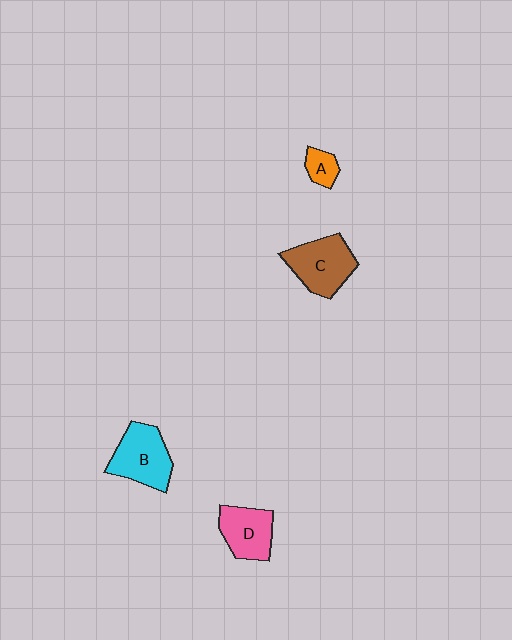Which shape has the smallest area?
Shape A (orange).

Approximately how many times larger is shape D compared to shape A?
Approximately 2.5 times.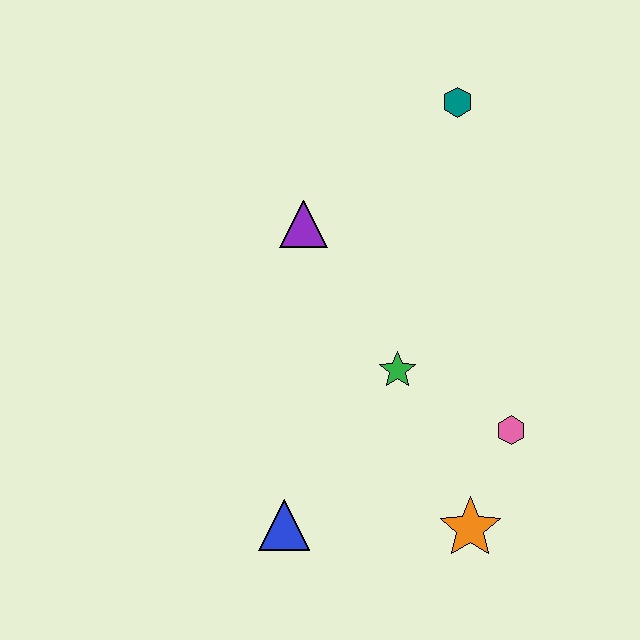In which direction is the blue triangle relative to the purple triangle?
The blue triangle is below the purple triangle.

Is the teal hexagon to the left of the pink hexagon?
Yes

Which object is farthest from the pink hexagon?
The teal hexagon is farthest from the pink hexagon.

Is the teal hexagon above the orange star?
Yes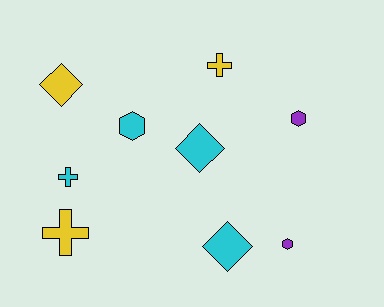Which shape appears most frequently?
Diamond, with 3 objects.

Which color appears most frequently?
Cyan, with 4 objects.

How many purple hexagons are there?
There are 2 purple hexagons.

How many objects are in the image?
There are 9 objects.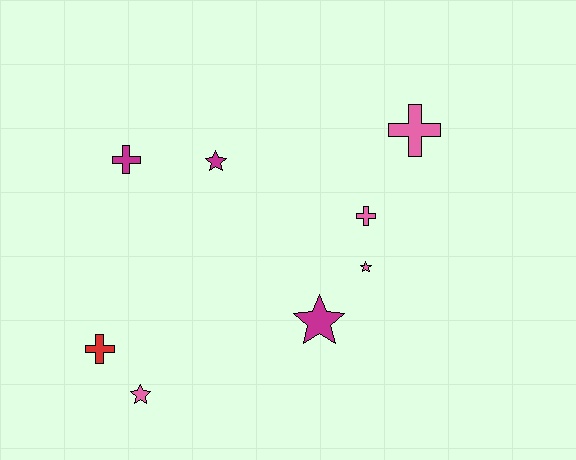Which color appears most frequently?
Pink, with 4 objects.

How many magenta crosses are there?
There is 1 magenta cross.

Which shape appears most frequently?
Cross, with 4 objects.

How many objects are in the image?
There are 8 objects.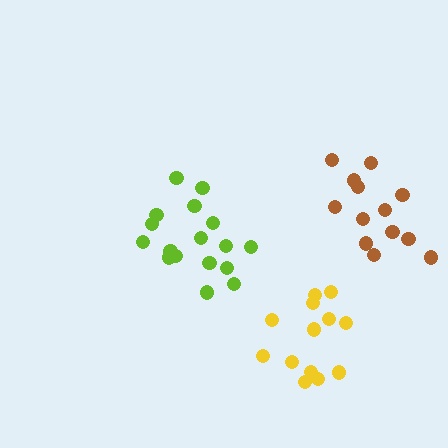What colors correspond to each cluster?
The clusters are colored: yellow, lime, brown.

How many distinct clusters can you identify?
There are 3 distinct clusters.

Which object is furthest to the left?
The lime cluster is leftmost.